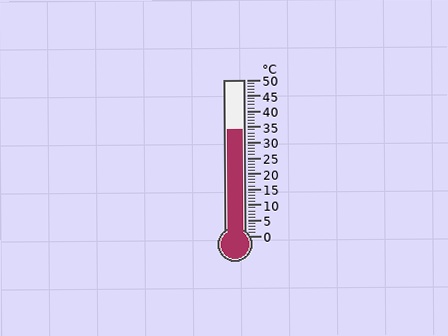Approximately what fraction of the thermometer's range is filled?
The thermometer is filled to approximately 70% of its range.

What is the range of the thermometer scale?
The thermometer scale ranges from 0°C to 50°C.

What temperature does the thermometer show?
The thermometer shows approximately 34°C.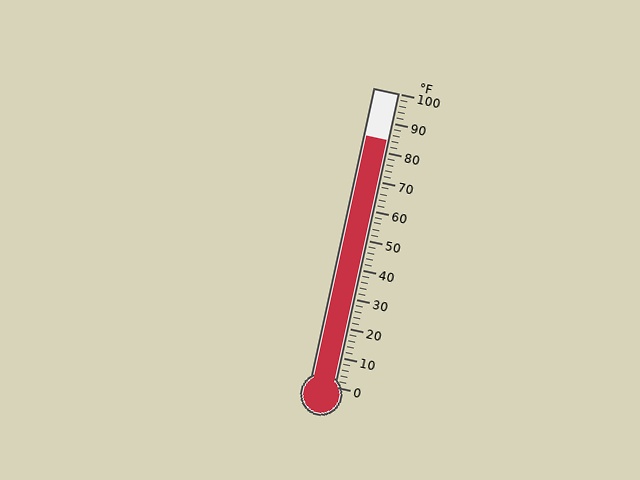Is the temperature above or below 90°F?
The temperature is below 90°F.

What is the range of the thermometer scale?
The thermometer scale ranges from 0°F to 100°F.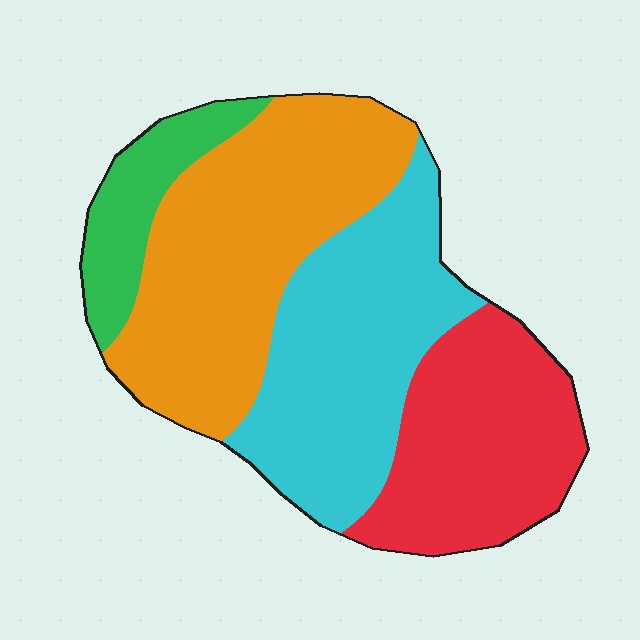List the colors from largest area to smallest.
From largest to smallest: orange, cyan, red, green.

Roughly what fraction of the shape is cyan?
Cyan covers roughly 30% of the shape.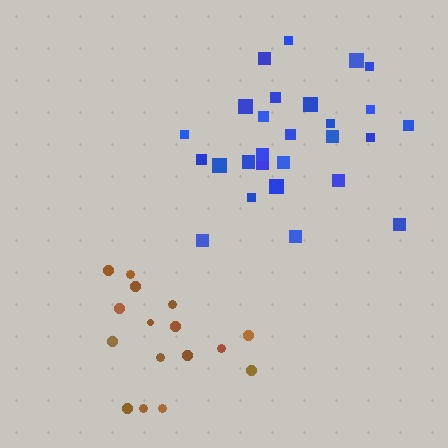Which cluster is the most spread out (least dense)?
Brown.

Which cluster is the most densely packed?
Blue.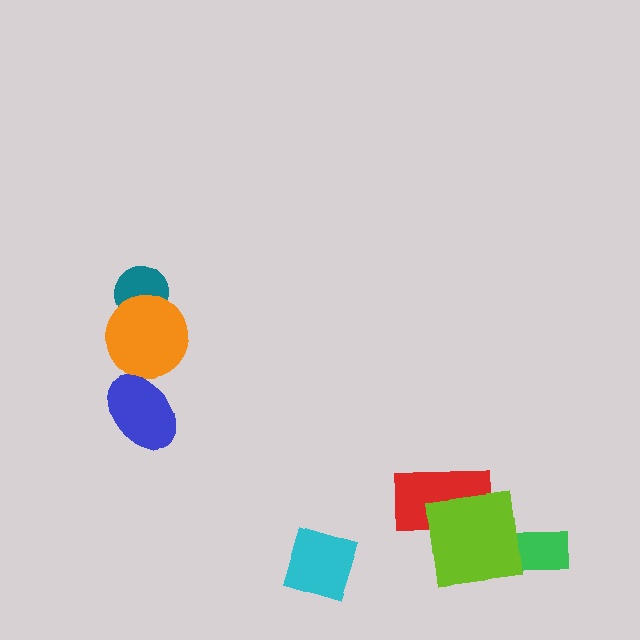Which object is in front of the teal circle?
The orange circle is in front of the teal circle.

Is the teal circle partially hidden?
Yes, it is partially covered by another shape.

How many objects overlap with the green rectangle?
1 object overlaps with the green rectangle.